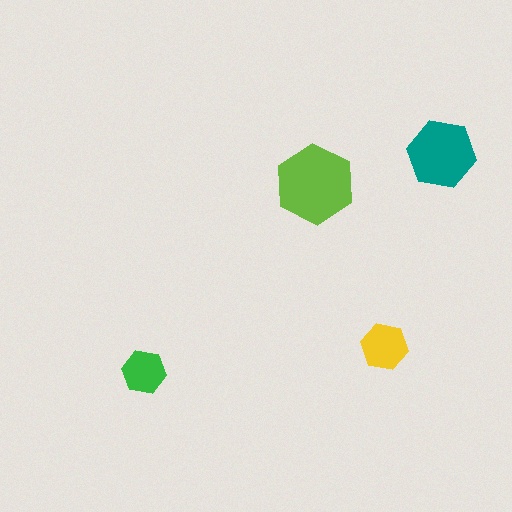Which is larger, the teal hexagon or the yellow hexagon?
The teal one.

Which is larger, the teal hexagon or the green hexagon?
The teal one.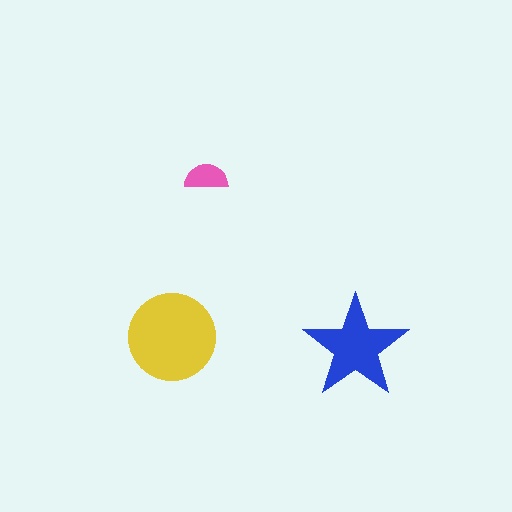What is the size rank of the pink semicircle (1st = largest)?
3rd.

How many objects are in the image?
There are 3 objects in the image.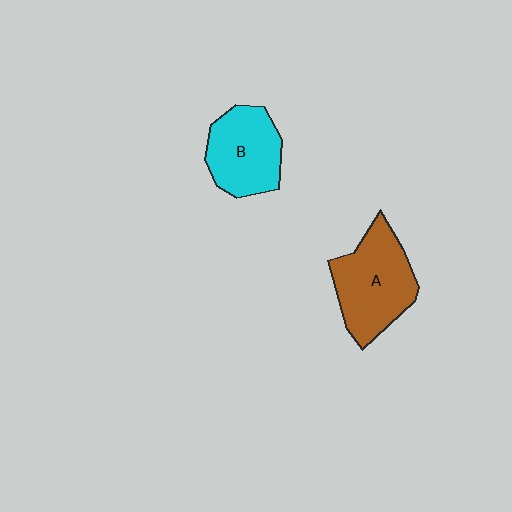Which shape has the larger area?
Shape A (brown).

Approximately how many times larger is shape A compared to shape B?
Approximately 1.2 times.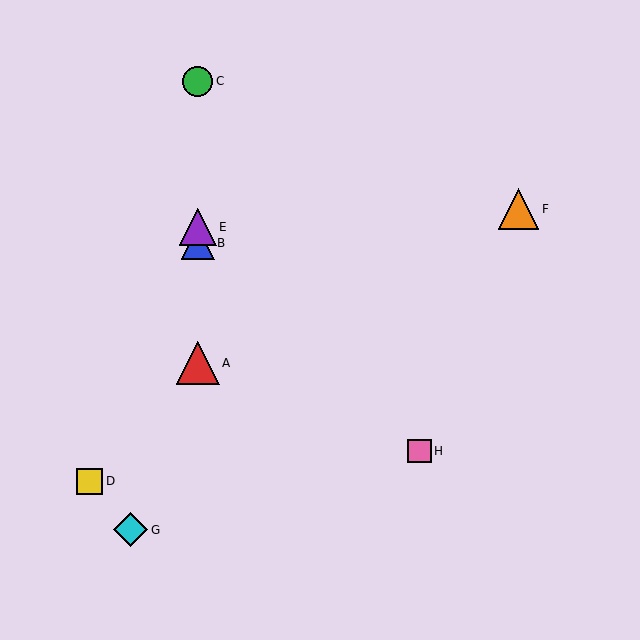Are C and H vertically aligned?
No, C is at x≈198 and H is at x≈419.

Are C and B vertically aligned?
Yes, both are at x≈198.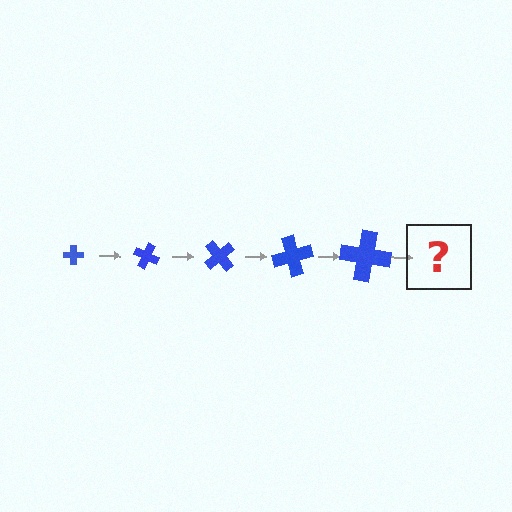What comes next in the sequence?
The next element should be a cross, larger than the previous one and rotated 125 degrees from the start.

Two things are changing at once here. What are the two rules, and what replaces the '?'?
The two rules are that the cross grows larger each step and it rotates 25 degrees each step. The '?' should be a cross, larger than the previous one and rotated 125 degrees from the start.